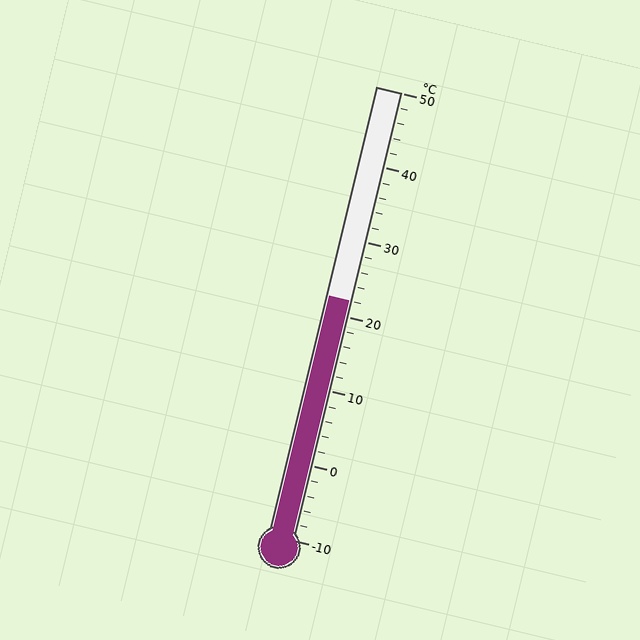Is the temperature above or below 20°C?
The temperature is above 20°C.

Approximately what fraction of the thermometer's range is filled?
The thermometer is filled to approximately 55% of its range.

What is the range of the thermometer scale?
The thermometer scale ranges from -10°C to 50°C.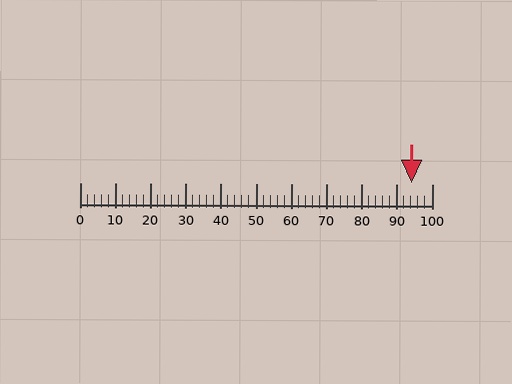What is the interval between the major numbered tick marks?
The major tick marks are spaced 10 units apart.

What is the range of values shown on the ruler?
The ruler shows values from 0 to 100.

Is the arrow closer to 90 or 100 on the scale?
The arrow is closer to 90.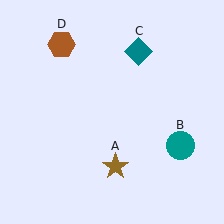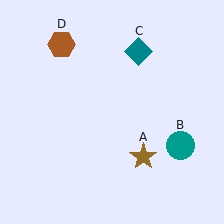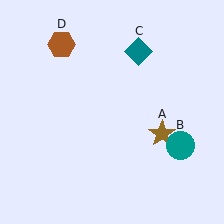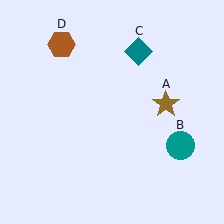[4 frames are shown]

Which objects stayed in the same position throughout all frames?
Teal circle (object B) and teal diamond (object C) and brown hexagon (object D) remained stationary.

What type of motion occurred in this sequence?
The brown star (object A) rotated counterclockwise around the center of the scene.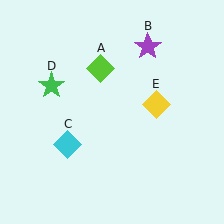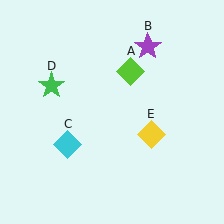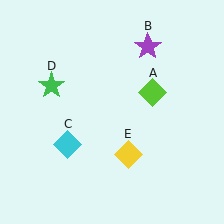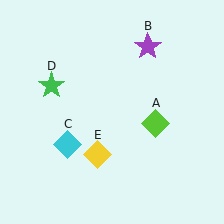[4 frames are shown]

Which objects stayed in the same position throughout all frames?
Purple star (object B) and cyan diamond (object C) and green star (object D) remained stationary.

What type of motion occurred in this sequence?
The lime diamond (object A), yellow diamond (object E) rotated clockwise around the center of the scene.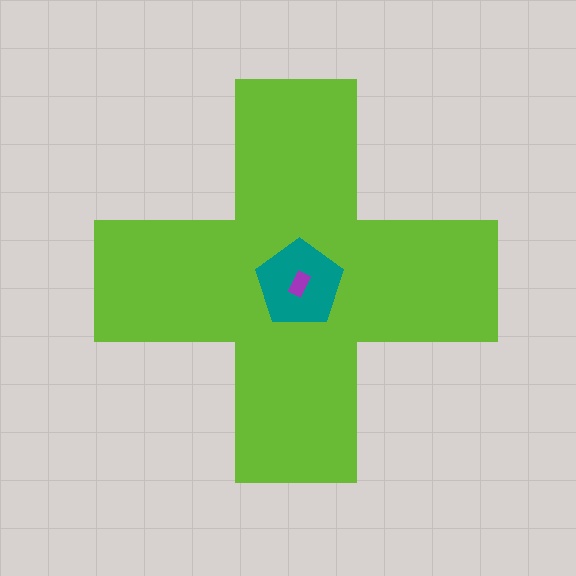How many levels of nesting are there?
3.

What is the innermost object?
The purple rectangle.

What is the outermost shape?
The lime cross.